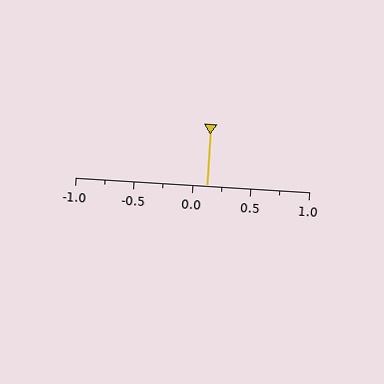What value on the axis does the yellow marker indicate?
The marker indicates approximately 0.12.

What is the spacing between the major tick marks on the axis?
The major ticks are spaced 0.5 apart.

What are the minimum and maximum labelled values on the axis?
The axis runs from -1.0 to 1.0.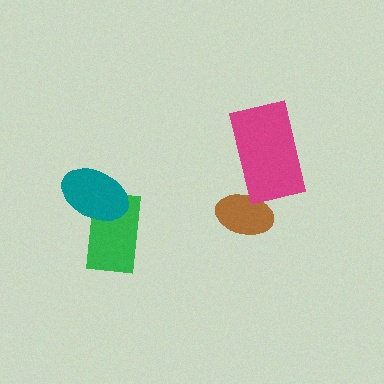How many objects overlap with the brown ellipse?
1 object overlaps with the brown ellipse.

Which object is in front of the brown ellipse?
The magenta rectangle is in front of the brown ellipse.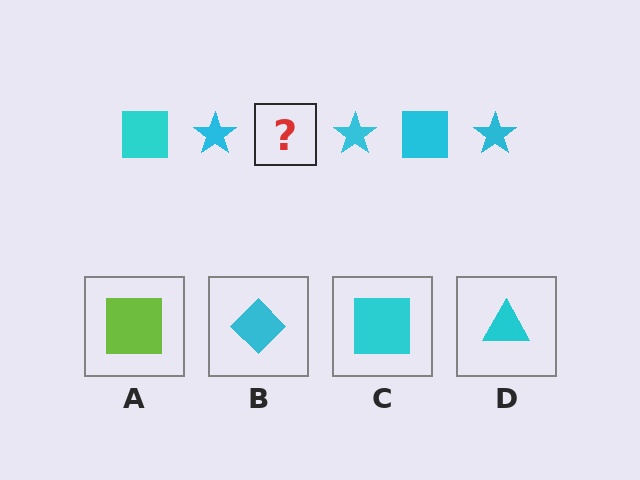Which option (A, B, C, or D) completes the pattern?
C.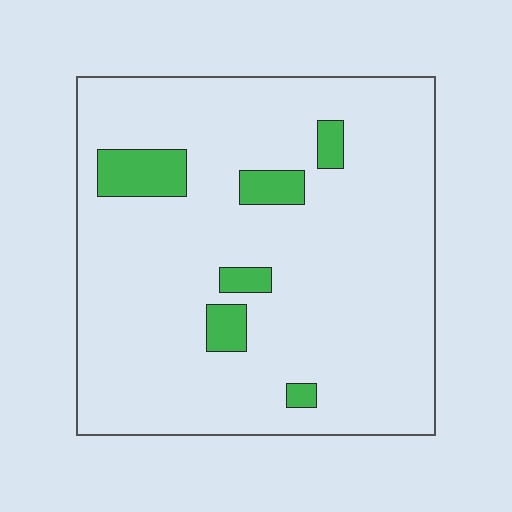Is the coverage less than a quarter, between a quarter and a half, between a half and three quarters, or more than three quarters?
Less than a quarter.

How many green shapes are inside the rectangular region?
6.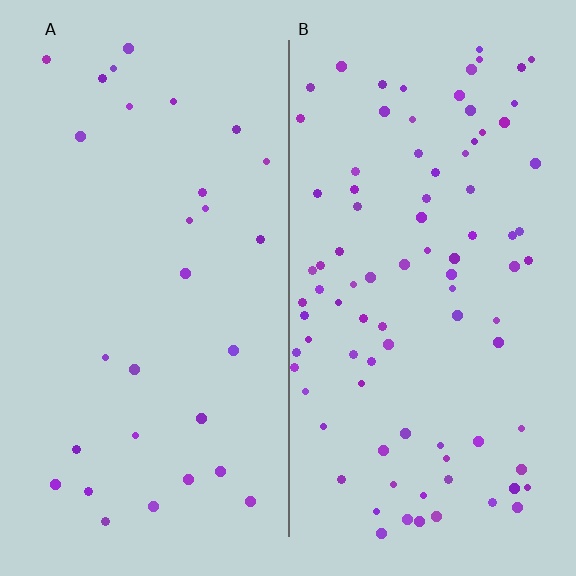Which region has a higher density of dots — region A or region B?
B (the right).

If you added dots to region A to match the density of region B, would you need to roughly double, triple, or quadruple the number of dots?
Approximately triple.